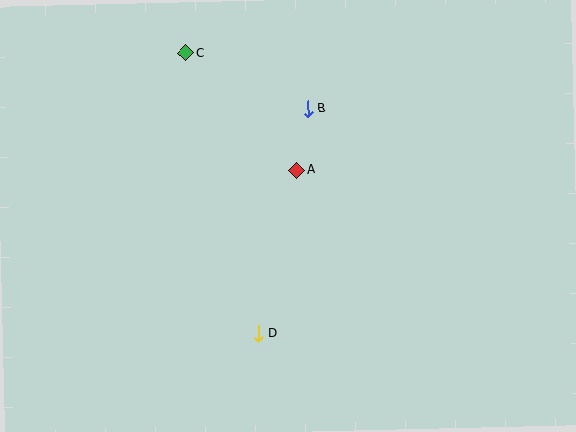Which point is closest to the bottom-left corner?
Point D is closest to the bottom-left corner.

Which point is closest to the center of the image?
Point A at (297, 170) is closest to the center.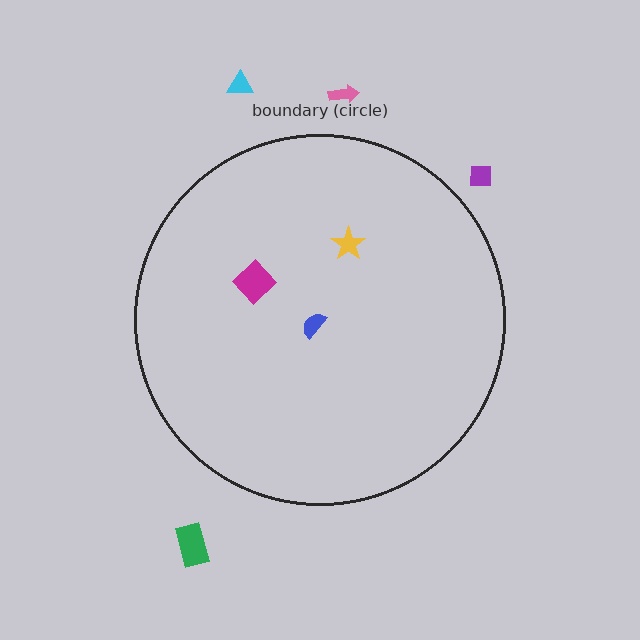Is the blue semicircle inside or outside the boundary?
Inside.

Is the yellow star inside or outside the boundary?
Inside.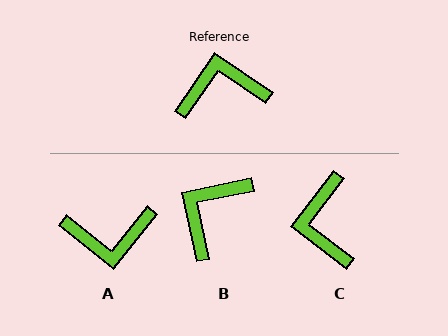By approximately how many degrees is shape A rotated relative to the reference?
Approximately 176 degrees counter-clockwise.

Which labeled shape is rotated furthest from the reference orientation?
A, about 176 degrees away.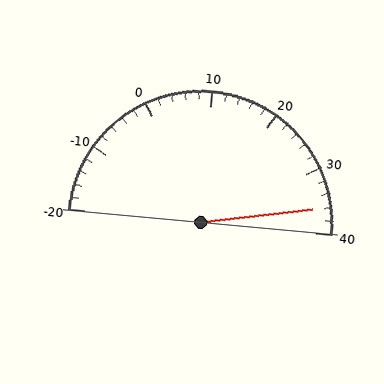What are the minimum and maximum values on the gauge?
The gauge ranges from -20 to 40.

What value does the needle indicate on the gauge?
The needle indicates approximately 36.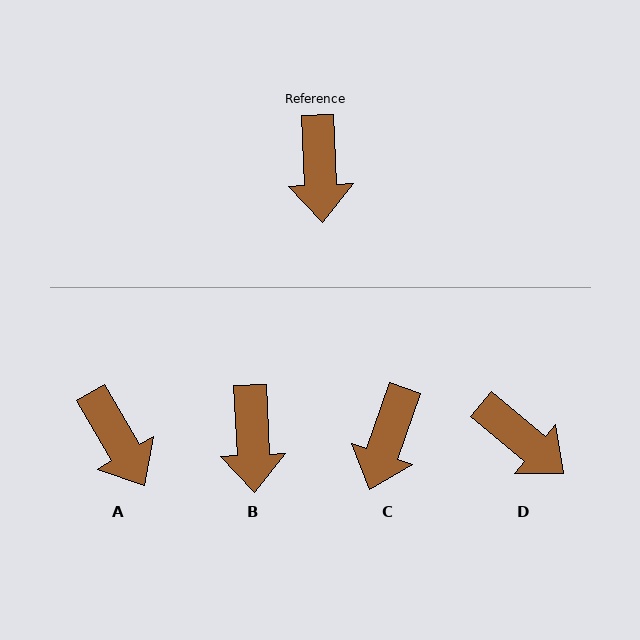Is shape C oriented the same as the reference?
No, it is off by about 22 degrees.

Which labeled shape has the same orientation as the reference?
B.